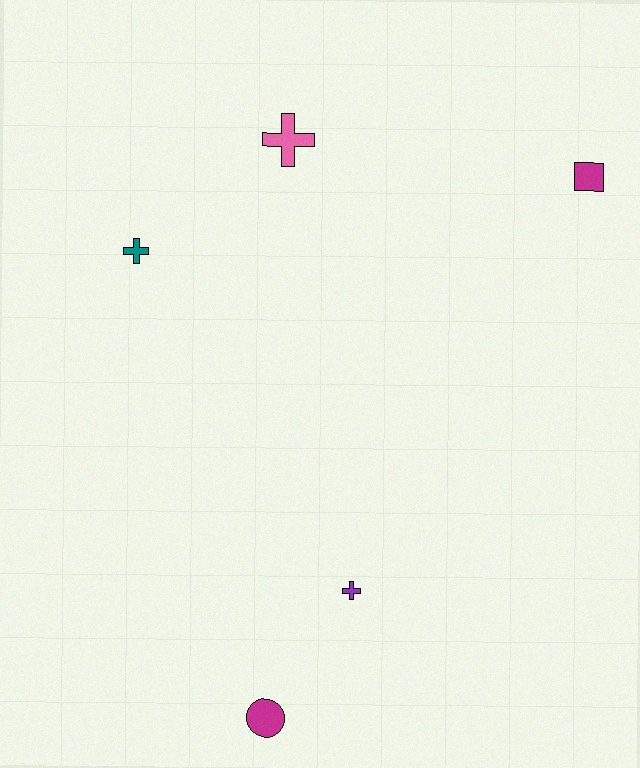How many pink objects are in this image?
There is 1 pink object.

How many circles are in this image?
There is 1 circle.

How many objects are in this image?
There are 5 objects.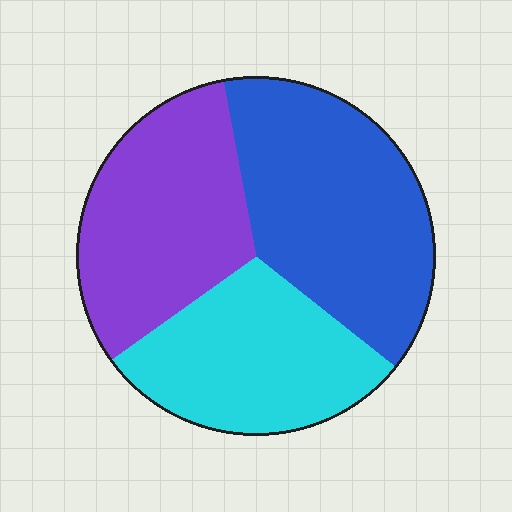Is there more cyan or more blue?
Blue.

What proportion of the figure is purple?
Purple covers around 30% of the figure.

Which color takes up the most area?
Blue, at roughly 40%.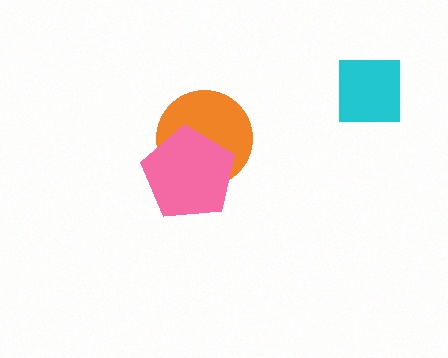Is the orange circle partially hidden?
Yes, it is partially covered by another shape.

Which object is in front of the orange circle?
The pink pentagon is in front of the orange circle.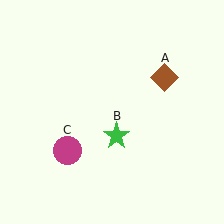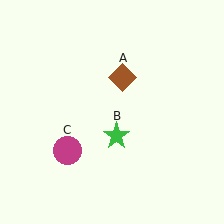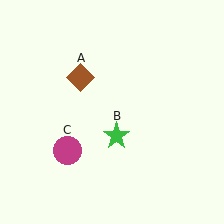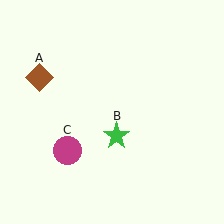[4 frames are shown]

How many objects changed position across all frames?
1 object changed position: brown diamond (object A).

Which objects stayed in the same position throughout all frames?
Green star (object B) and magenta circle (object C) remained stationary.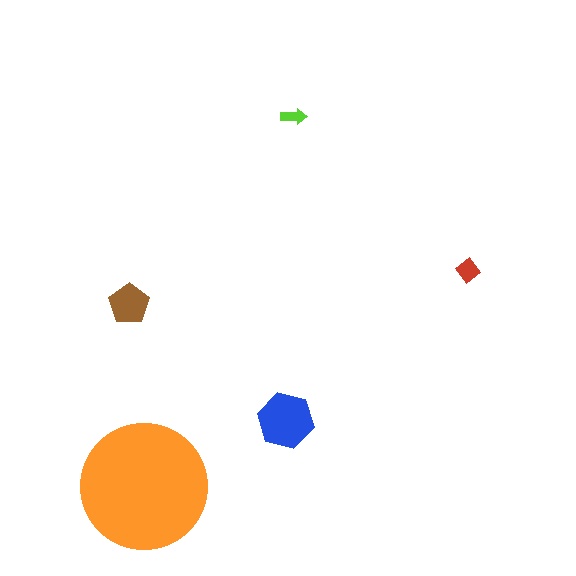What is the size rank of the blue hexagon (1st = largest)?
2nd.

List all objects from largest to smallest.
The orange circle, the blue hexagon, the brown pentagon, the red diamond, the lime arrow.